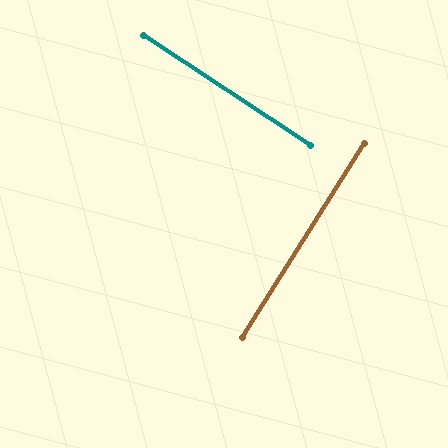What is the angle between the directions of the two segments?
Approximately 88 degrees.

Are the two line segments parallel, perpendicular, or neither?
Perpendicular — they meet at approximately 88°.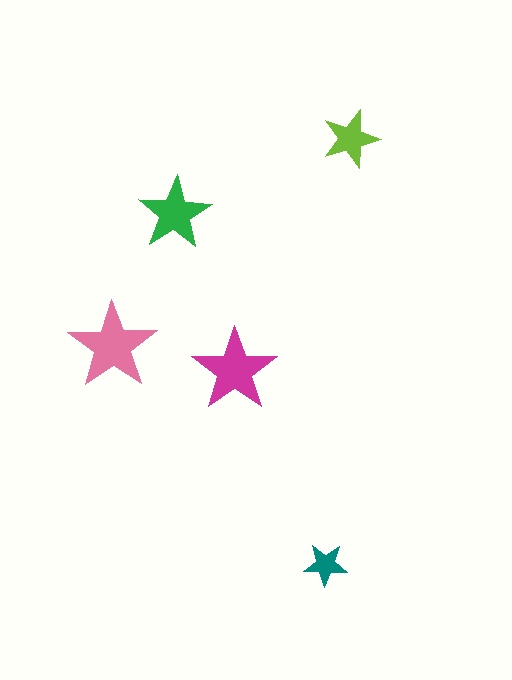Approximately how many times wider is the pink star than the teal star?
About 2 times wider.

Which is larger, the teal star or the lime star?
The lime one.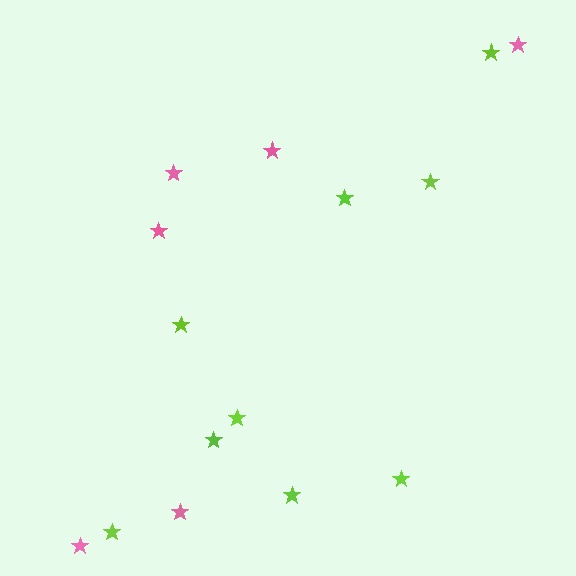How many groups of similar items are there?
There are 2 groups: one group of pink stars (6) and one group of lime stars (9).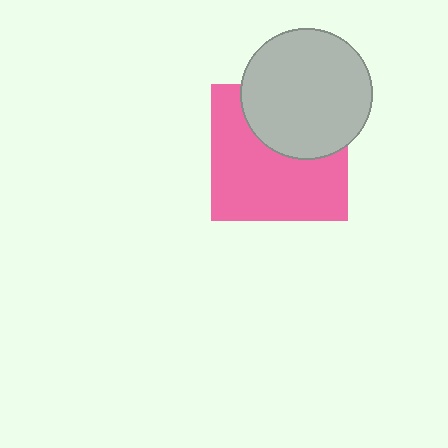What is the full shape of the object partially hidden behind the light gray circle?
The partially hidden object is a pink square.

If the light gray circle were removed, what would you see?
You would see the complete pink square.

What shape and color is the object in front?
The object in front is a light gray circle.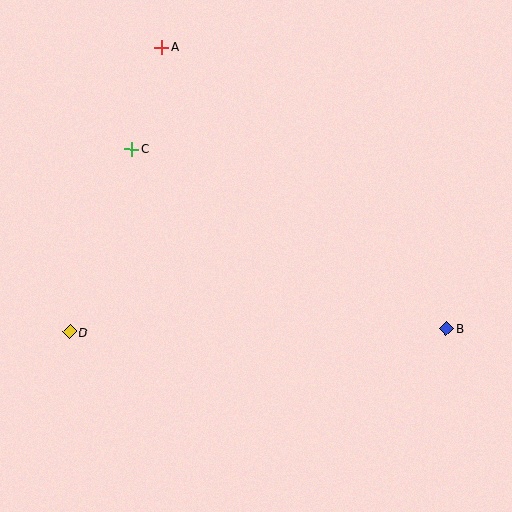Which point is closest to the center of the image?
Point C at (132, 149) is closest to the center.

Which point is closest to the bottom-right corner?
Point B is closest to the bottom-right corner.